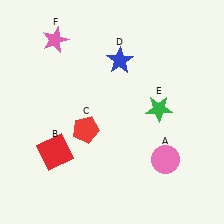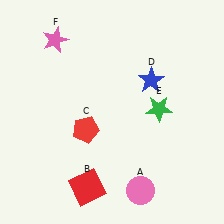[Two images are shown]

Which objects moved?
The objects that moved are: the pink circle (A), the red square (B), the blue star (D).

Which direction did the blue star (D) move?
The blue star (D) moved right.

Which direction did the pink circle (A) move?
The pink circle (A) moved down.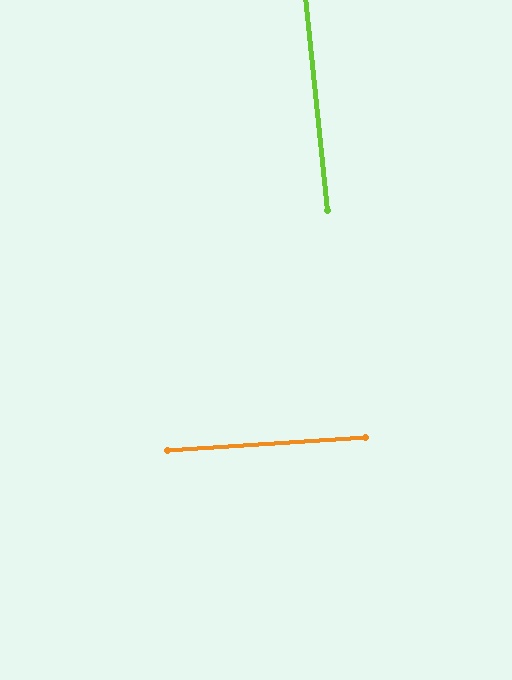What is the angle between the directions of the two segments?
Approximately 88 degrees.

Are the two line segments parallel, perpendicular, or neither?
Perpendicular — they meet at approximately 88°.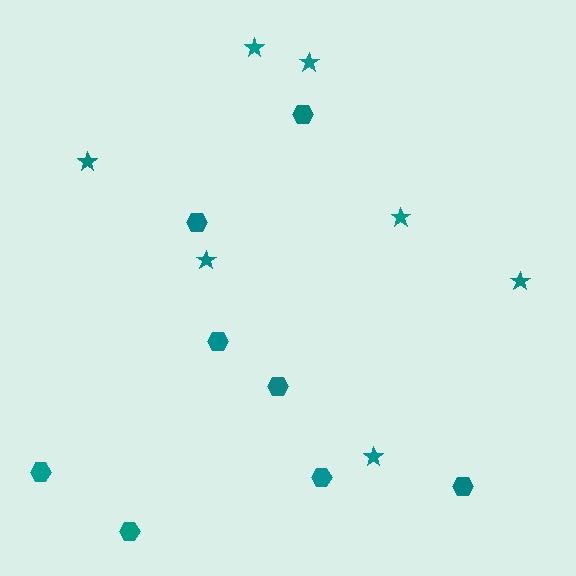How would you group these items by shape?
There are 2 groups: one group of stars (7) and one group of hexagons (8).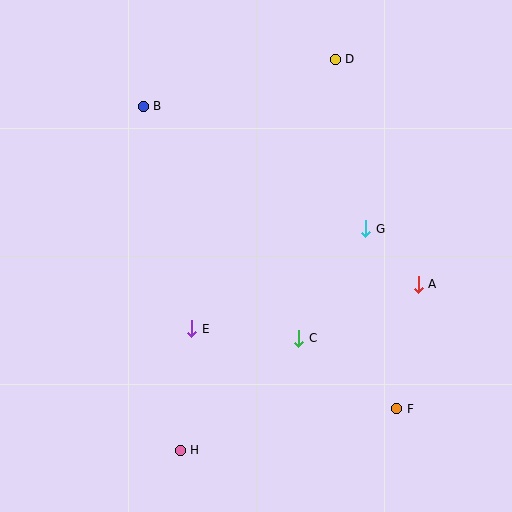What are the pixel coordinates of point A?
Point A is at (418, 284).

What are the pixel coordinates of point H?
Point H is at (180, 450).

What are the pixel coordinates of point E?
Point E is at (192, 329).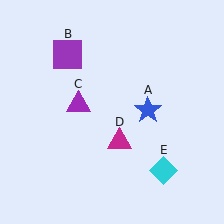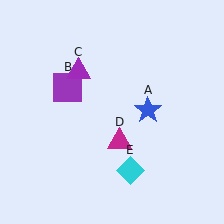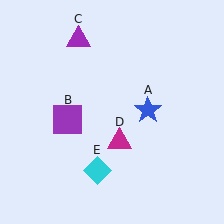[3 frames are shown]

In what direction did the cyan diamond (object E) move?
The cyan diamond (object E) moved left.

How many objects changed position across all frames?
3 objects changed position: purple square (object B), purple triangle (object C), cyan diamond (object E).